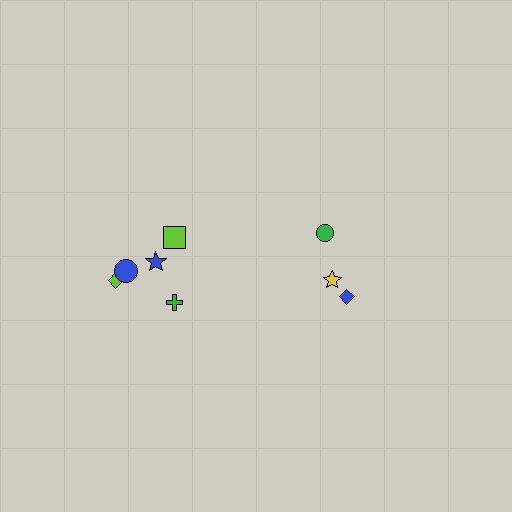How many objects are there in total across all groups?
There are 8 objects.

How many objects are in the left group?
There are 5 objects.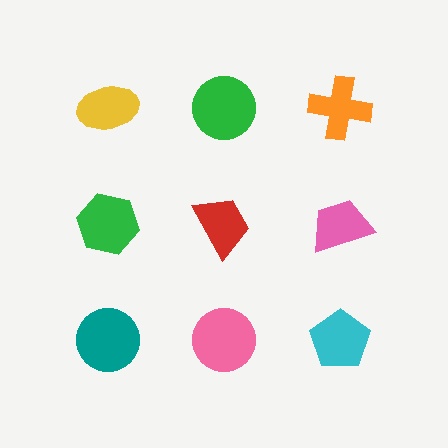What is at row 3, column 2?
A pink circle.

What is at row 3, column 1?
A teal circle.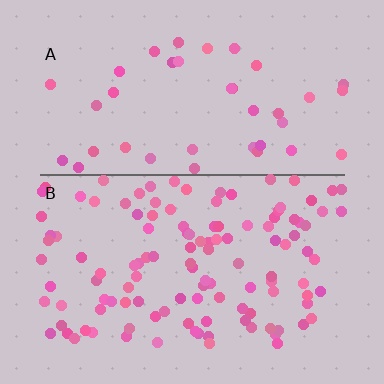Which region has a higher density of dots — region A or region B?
B (the bottom).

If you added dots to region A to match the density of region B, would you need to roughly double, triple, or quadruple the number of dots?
Approximately triple.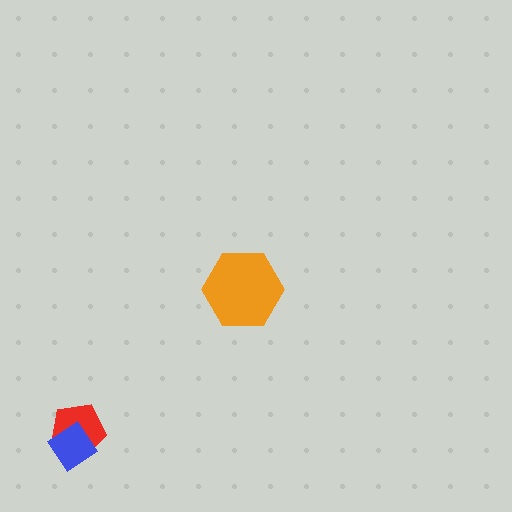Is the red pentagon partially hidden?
Yes, it is partially covered by another shape.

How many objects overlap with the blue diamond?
1 object overlaps with the blue diamond.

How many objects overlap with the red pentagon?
1 object overlaps with the red pentagon.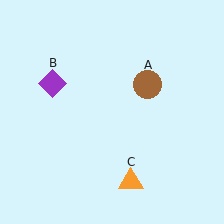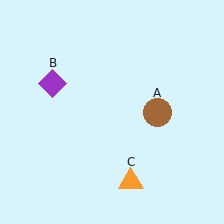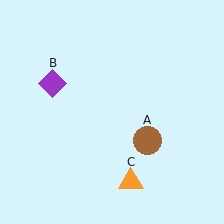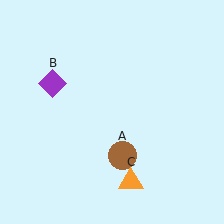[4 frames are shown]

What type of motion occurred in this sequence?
The brown circle (object A) rotated clockwise around the center of the scene.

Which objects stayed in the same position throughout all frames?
Purple diamond (object B) and orange triangle (object C) remained stationary.